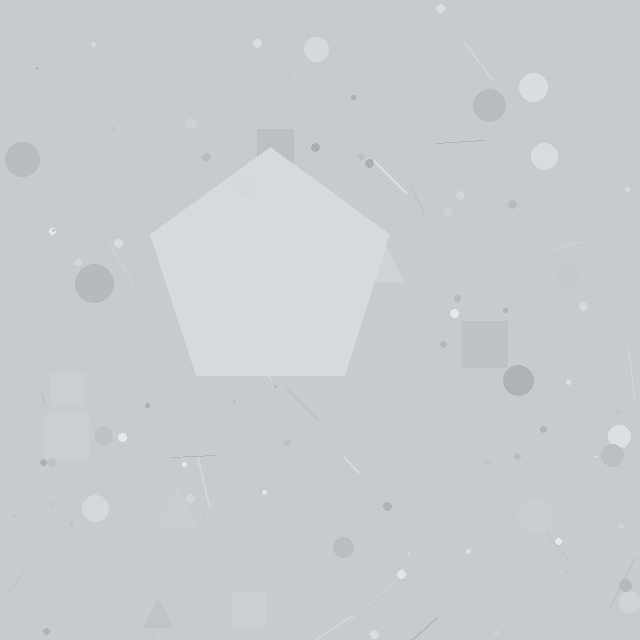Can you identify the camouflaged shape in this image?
The camouflaged shape is a pentagon.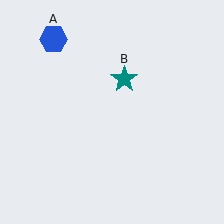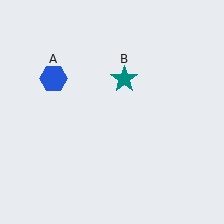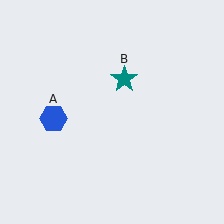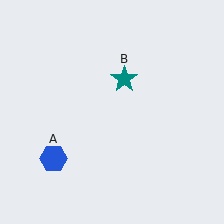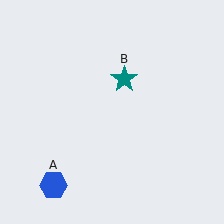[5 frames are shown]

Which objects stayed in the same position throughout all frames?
Teal star (object B) remained stationary.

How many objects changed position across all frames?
1 object changed position: blue hexagon (object A).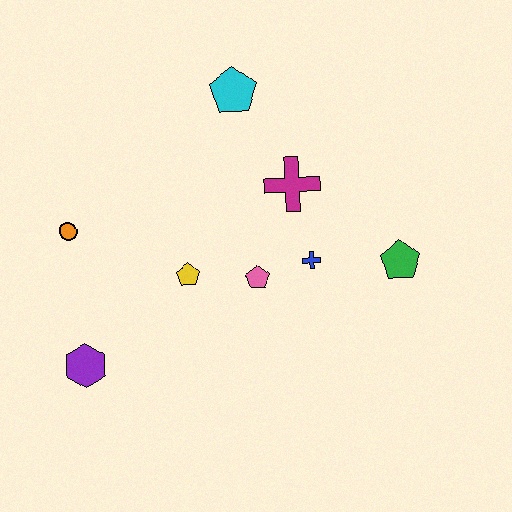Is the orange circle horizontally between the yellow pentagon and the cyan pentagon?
No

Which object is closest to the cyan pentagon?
The magenta cross is closest to the cyan pentagon.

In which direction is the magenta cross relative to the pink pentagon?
The magenta cross is above the pink pentagon.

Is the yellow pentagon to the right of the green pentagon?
No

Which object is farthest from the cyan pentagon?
The purple hexagon is farthest from the cyan pentagon.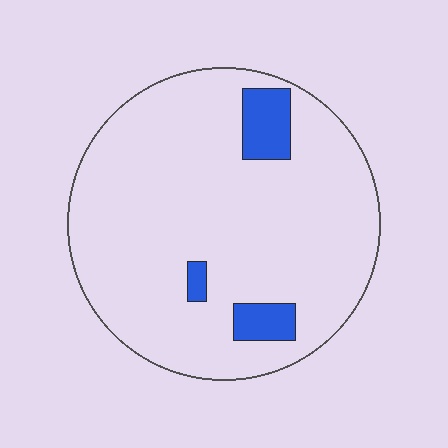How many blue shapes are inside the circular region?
3.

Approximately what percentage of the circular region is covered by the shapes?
Approximately 10%.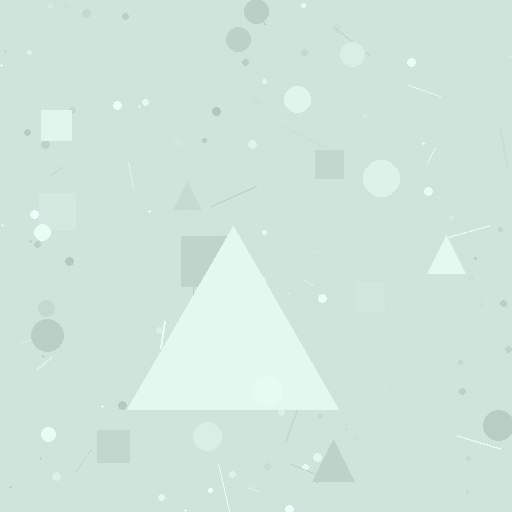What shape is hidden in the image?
A triangle is hidden in the image.